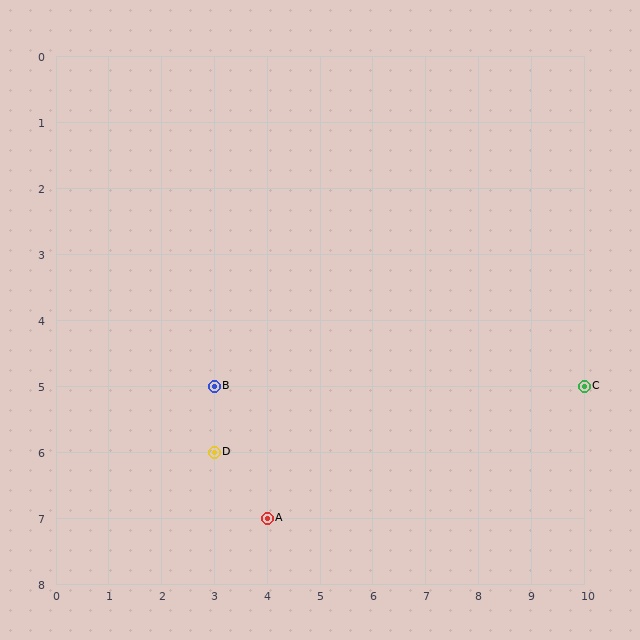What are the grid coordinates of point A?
Point A is at grid coordinates (4, 7).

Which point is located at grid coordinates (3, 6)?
Point D is at (3, 6).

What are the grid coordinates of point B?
Point B is at grid coordinates (3, 5).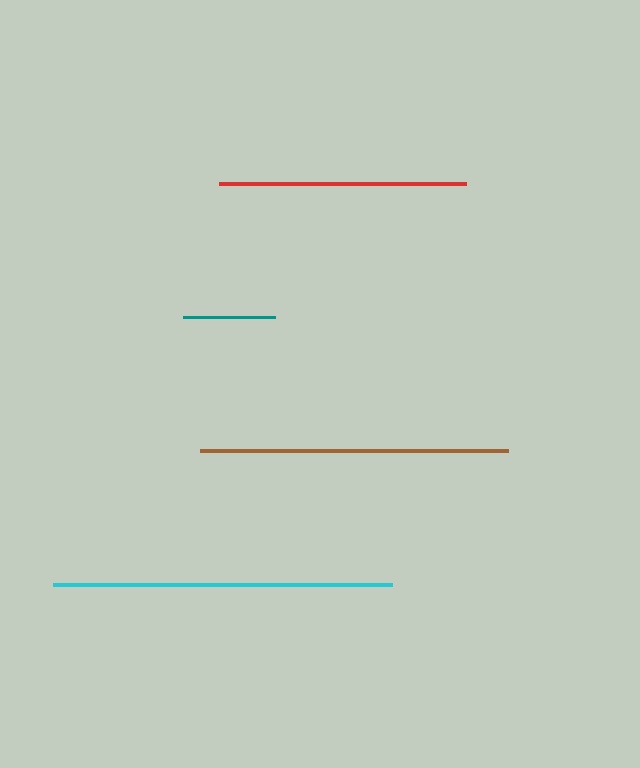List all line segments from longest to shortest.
From longest to shortest: cyan, brown, red, teal.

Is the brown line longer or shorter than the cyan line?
The cyan line is longer than the brown line.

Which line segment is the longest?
The cyan line is the longest at approximately 340 pixels.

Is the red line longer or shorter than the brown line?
The brown line is longer than the red line.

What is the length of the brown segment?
The brown segment is approximately 308 pixels long.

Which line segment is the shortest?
The teal line is the shortest at approximately 92 pixels.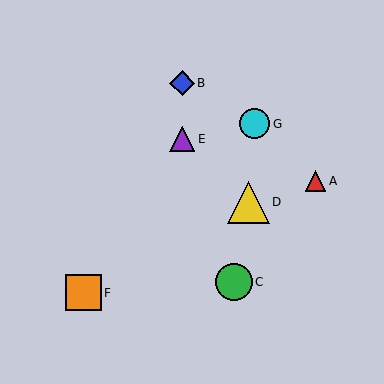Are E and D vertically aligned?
No, E is at x≈182 and D is at x≈248.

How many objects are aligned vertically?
2 objects (B, E) are aligned vertically.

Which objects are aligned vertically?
Objects B, E are aligned vertically.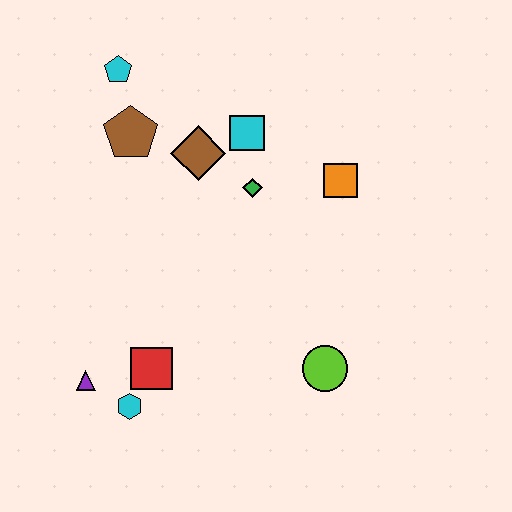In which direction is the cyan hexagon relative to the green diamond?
The cyan hexagon is below the green diamond.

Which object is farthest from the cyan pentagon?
The lime circle is farthest from the cyan pentagon.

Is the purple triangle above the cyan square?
No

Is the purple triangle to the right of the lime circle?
No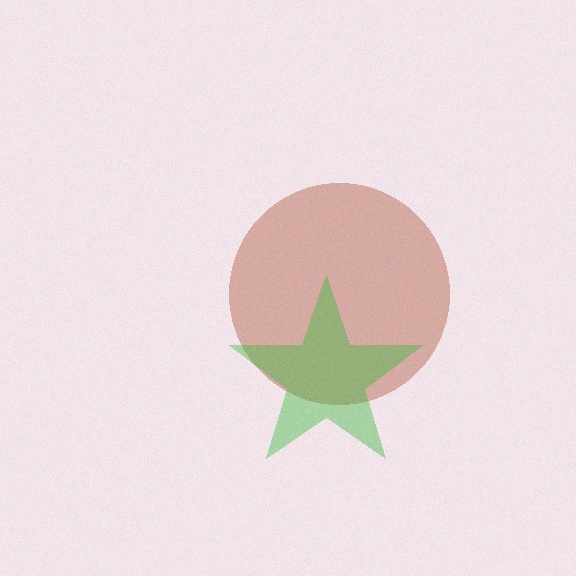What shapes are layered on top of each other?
The layered shapes are: a brown circle, a green star.